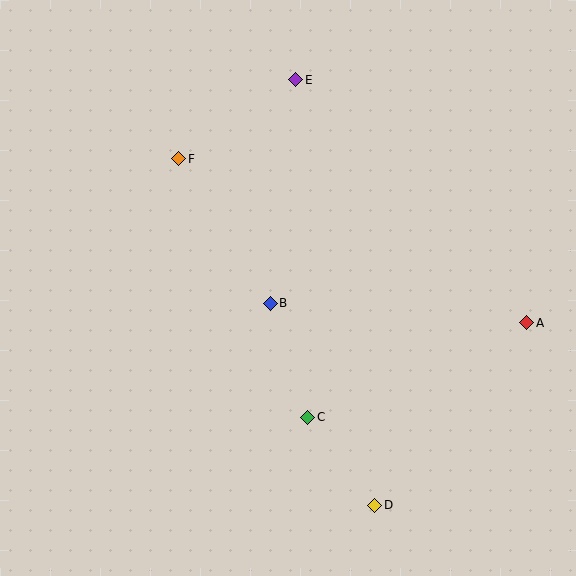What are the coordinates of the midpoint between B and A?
The midpoint between B and A is at (398, 313).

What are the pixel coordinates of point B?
Point B is at (270, 303).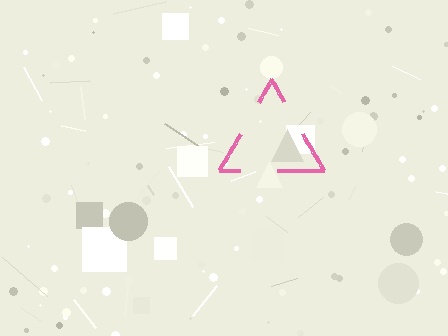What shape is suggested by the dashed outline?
The dashed outline suggests a triangle.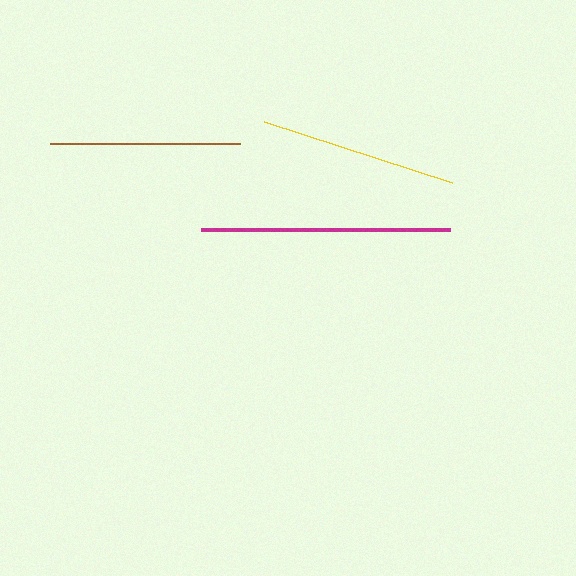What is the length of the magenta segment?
The magenta segment is approximately 249 pixels long.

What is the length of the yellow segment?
The yellow segment is approximately 198 pixels long.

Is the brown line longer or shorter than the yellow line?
The yellow line is longer than the brown line.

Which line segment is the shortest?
The brown line is the shortest at approximately 190 pixels.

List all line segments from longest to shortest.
From longest to shortest: magenta, yellow, brown.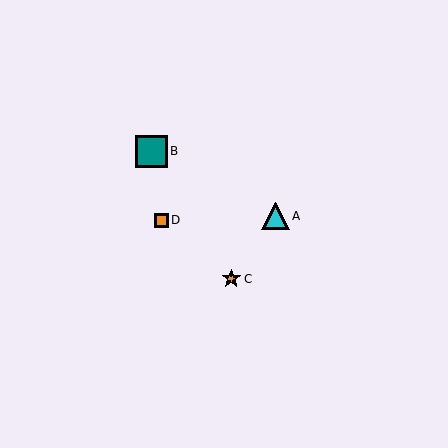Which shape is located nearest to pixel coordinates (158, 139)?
The teal square (labeled B) at (151, 151) is nearest to that location.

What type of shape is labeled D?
Shape D is an orange square.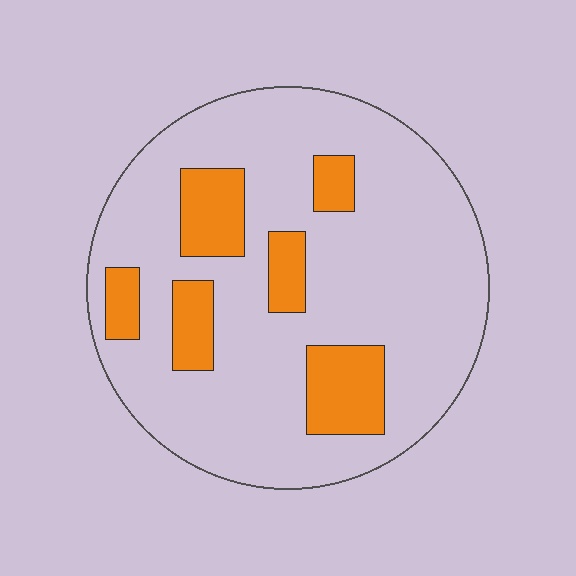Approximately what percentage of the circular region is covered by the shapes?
Approximately 20%.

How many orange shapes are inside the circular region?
6.